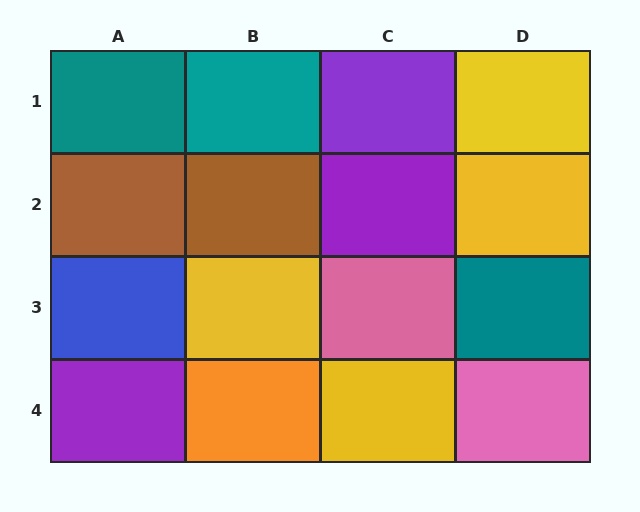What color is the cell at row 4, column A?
Purple.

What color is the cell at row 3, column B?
Yellow.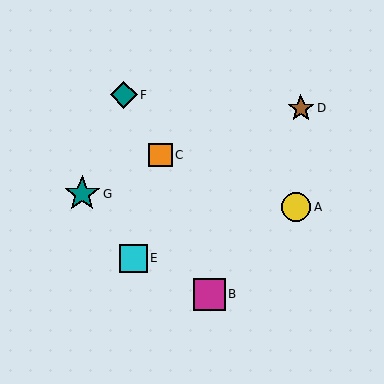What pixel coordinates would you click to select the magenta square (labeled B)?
Click at (210, 294) to select the magenta square B.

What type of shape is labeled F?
Shape F is a teal diamond.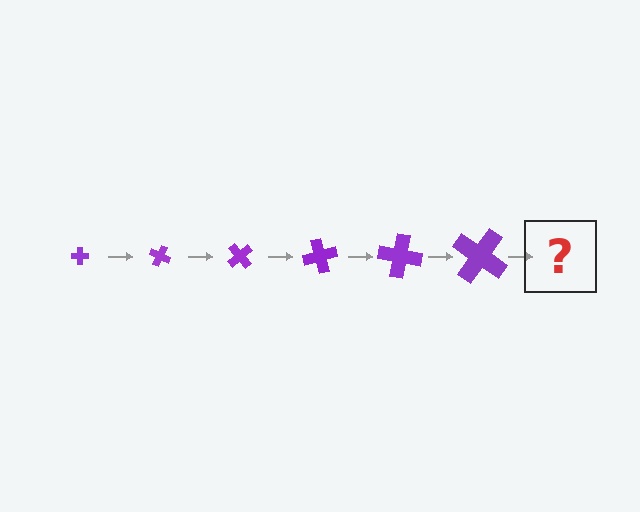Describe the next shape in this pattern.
It should be a cross, larger than the previous one and rotated 150 degrees from the start.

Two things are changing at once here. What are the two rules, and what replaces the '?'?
The two rules are that the cross grows larger each step and it rotates 25 degrees each step. The '?' should be a cross, larger than the previous one and rotated 150 degrees from the start.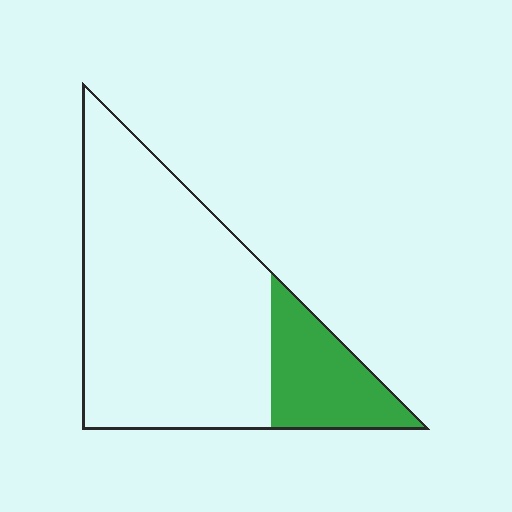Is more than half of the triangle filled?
No.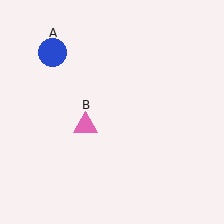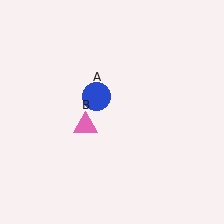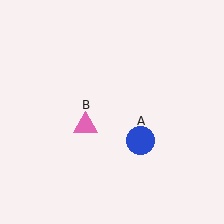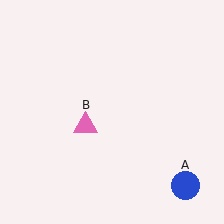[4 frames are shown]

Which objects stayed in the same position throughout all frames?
Pink triangle (object B) remained stationary.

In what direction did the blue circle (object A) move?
The blue circle (object A) moved down and to the right.